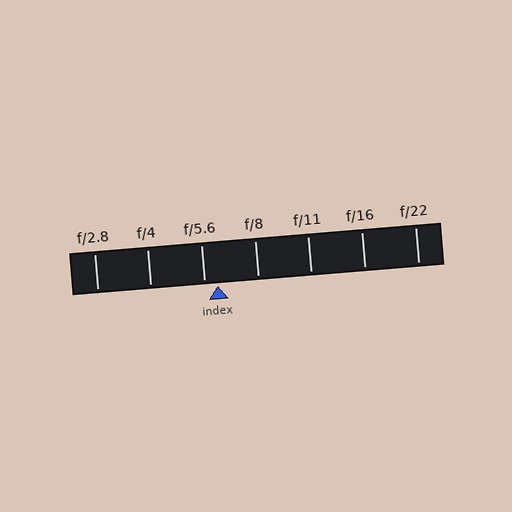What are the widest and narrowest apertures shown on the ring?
The widest aperture shown is f/2.8 and the narrowest is f/22.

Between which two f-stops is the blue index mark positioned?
The index mark is between f/5.6 and f/8.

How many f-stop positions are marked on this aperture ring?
There are 7 f-stop positions marked.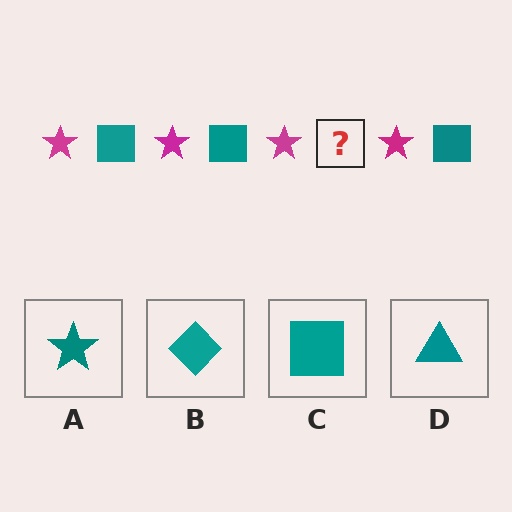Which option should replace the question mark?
Option C.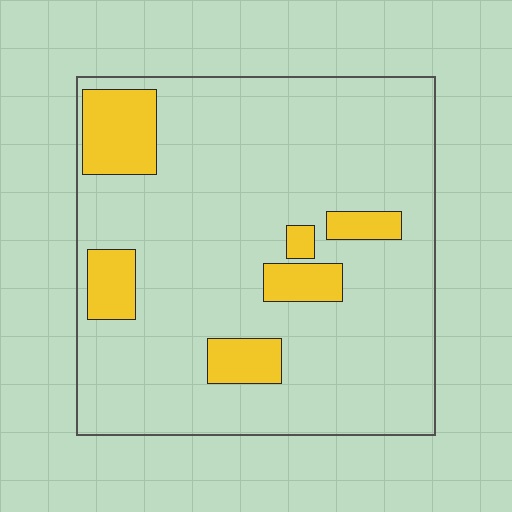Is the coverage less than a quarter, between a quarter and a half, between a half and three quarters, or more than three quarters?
Less than a quarter.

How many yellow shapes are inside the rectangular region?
6.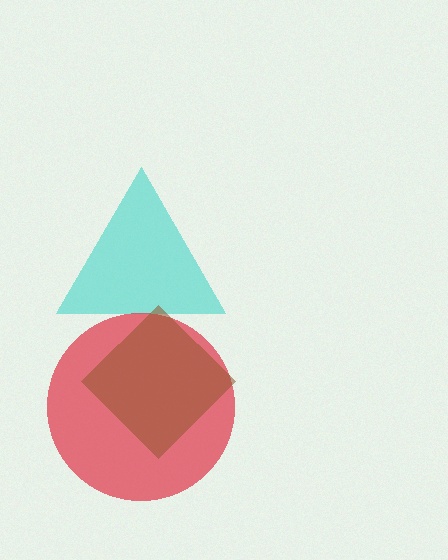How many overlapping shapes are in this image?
There are 3 overlapping shapes in the image.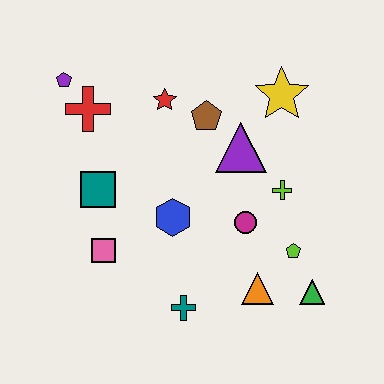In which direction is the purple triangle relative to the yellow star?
The purple triangle is below the yellow star.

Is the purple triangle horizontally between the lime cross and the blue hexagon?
Yes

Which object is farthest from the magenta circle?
The purple pentagon is farthest from the magenta circle.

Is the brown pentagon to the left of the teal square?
No